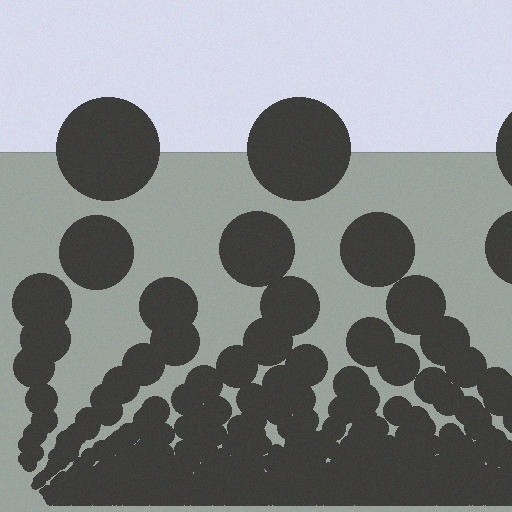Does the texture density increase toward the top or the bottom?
Density increases toward the bottom.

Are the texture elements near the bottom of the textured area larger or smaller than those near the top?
Smaller. The gradient is inverted — elements near the bottom are smaller and denser.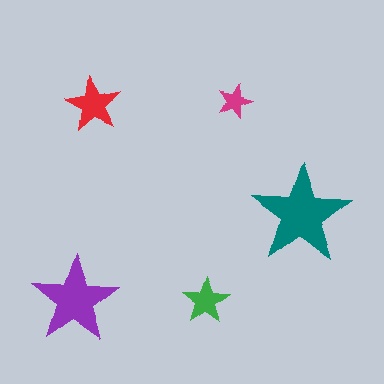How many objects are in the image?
There are 5 objects in the image.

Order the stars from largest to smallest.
the teal one, the purple one, the red one, the green one, the magenta one.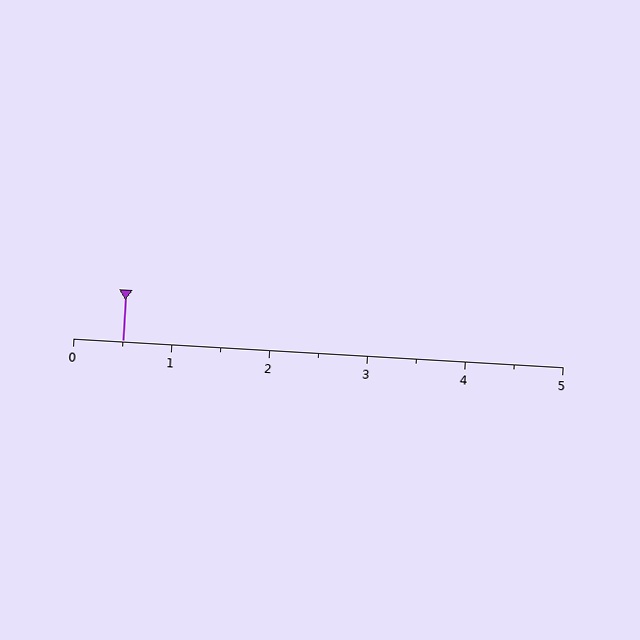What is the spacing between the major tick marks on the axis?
The major ticks are spaced 1 apart.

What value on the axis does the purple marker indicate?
The marker indicates approximately 0.5.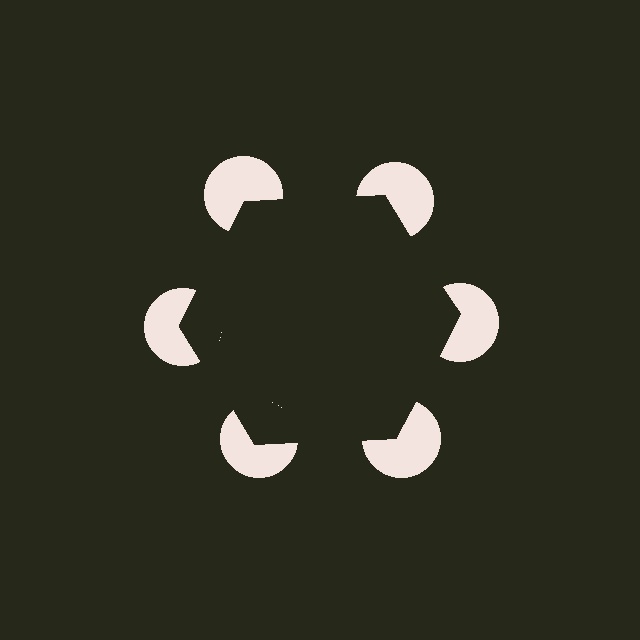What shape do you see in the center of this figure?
An illusory hexagon — its edges are inferred from the aligned wedge cuts in the pac-man discs, not physically drawn.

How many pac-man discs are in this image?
There are 6 — one at each vertex of the illusory hexagon.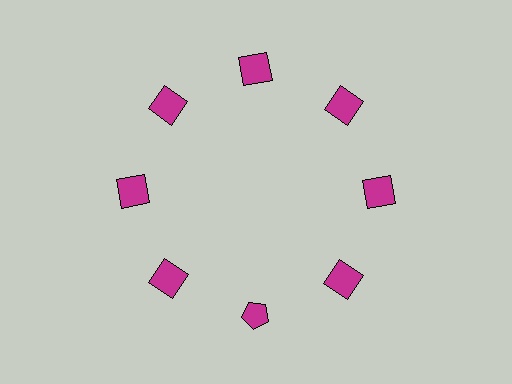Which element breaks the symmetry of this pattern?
The magenta pentagon at roughly the 6 o'clock position breaks the symmetry. All other shapes are magenta squares.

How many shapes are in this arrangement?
There are 8 shapes arranged in a ring pattern.